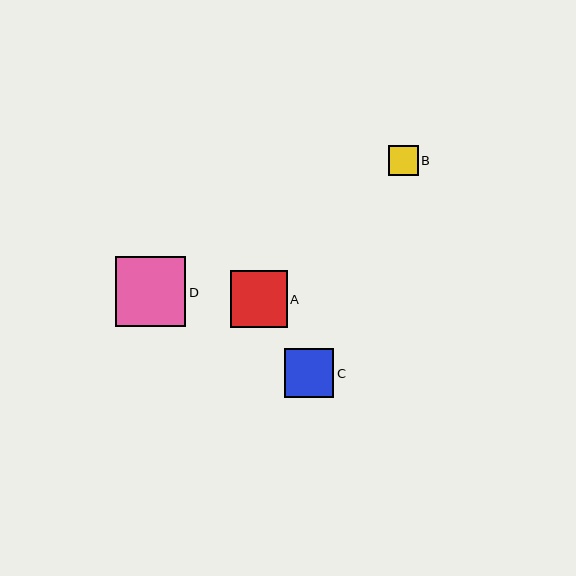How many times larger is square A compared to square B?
Square A is approximately 1.9 times the size of square B.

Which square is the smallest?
Square B is the smallest with a size of approximately 30 pixels.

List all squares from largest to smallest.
From largest to smallest: D, A, C, B.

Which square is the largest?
Square D is the largest with a size of approximately 70 pixels.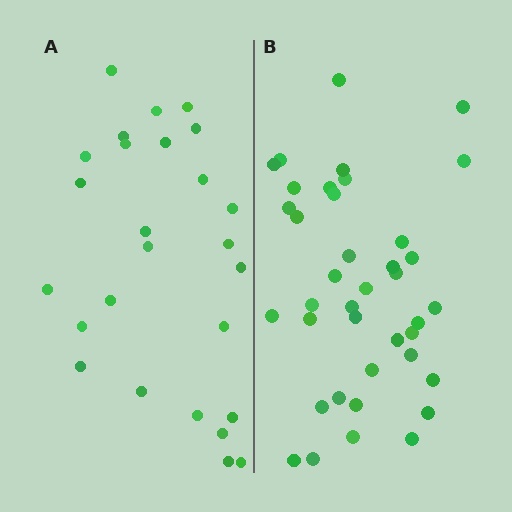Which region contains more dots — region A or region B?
Region B (the right region) has more dots.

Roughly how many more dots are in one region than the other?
Region B has approximately 15 more dots than region A.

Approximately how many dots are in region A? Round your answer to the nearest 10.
About 30 dots. (The exact count is 26, which rounds to 30.)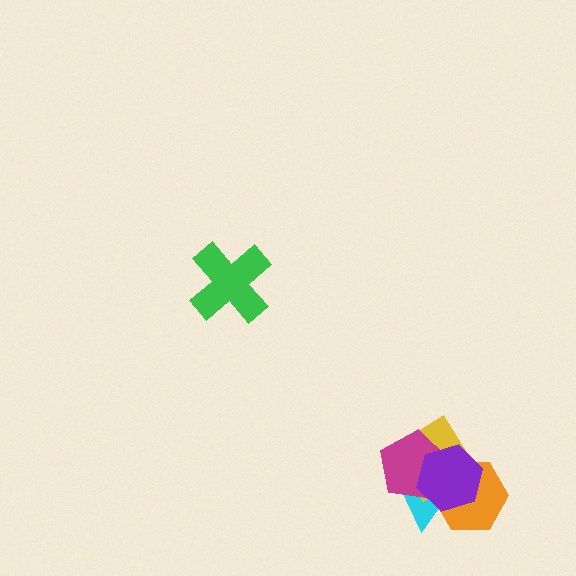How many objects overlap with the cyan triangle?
4 objects overlap with the cyan triangle.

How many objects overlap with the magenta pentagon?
4 objects overlap with the magenta pentagon.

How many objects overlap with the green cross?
0 objects overlap with the green cross.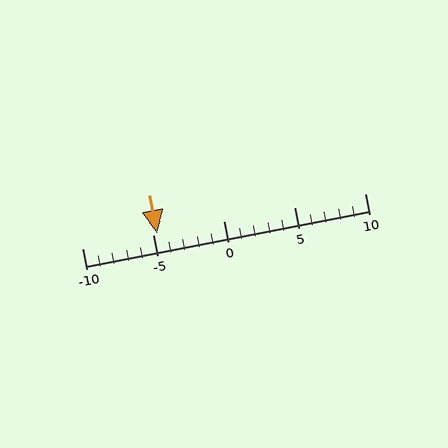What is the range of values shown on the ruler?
The ruler shows values from -10 to 10.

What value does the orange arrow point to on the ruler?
The orange arrow points to approximately -5.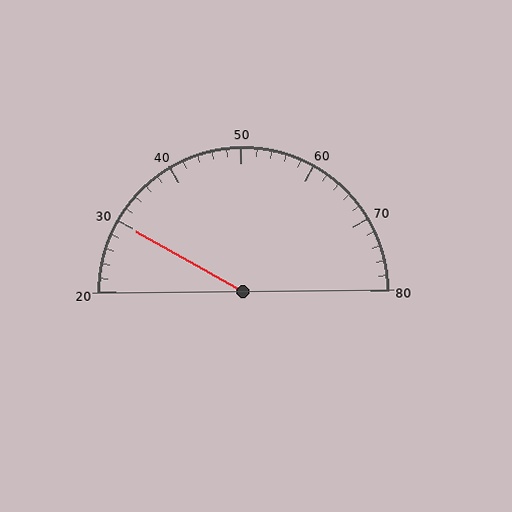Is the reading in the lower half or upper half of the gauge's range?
The reading is in the lower half of the range (20 to 80).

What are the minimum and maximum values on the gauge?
The gauge ranges from 20 to 80.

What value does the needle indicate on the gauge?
The needle indicates approximately 30.